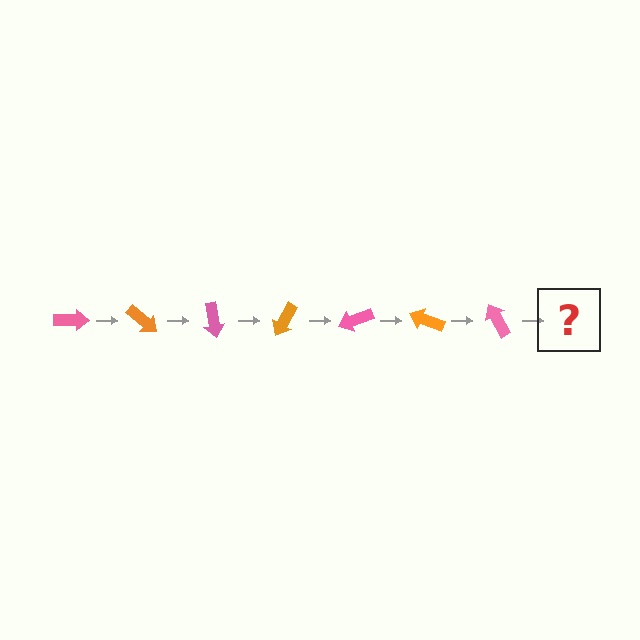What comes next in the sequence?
The next element should be an orange arrow, rotated 280 degrees from the start.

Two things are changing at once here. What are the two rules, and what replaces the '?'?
The two rules are that it rotates 40 degrees each step and the color cycles through pink and orange. The '?' should be an orange arrow, rotated 280 degrees from the start.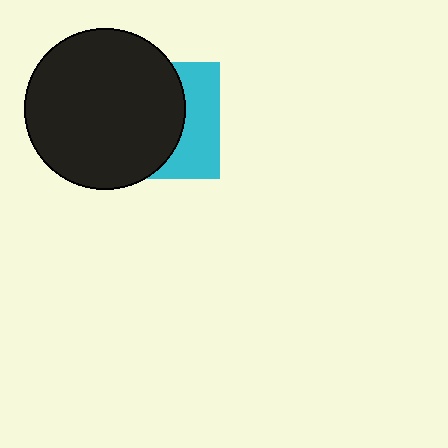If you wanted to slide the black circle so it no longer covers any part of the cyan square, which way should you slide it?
Slide it left — that is the most direct way to separate the two shapes.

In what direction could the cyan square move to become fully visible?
The cyan square could move right. That would shift it out from behind the black circle entirely.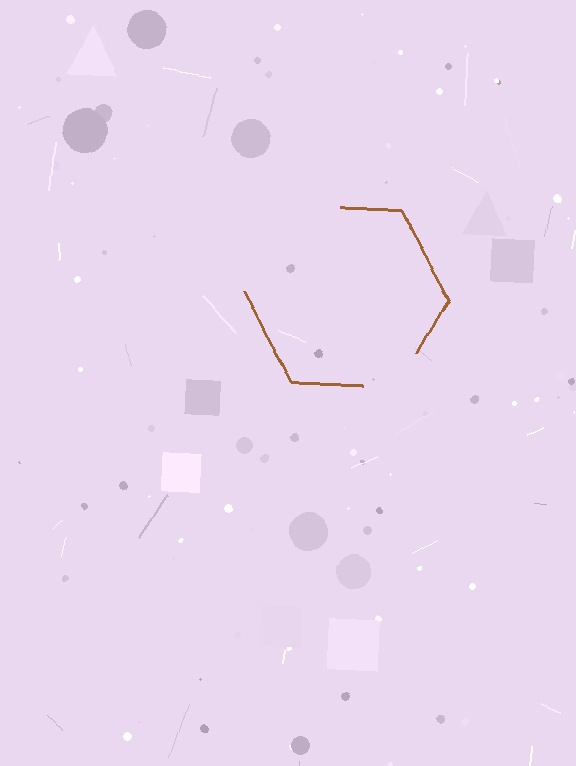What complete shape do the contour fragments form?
The contour fragments form a hexagon.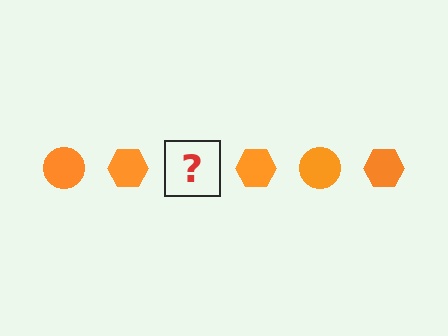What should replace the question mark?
The question mark should be replaced with an orange circle.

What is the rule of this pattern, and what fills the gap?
The rule is that the pattern cycles through circle, hexagon shapes in orange. The gap should be filled with an orange circle.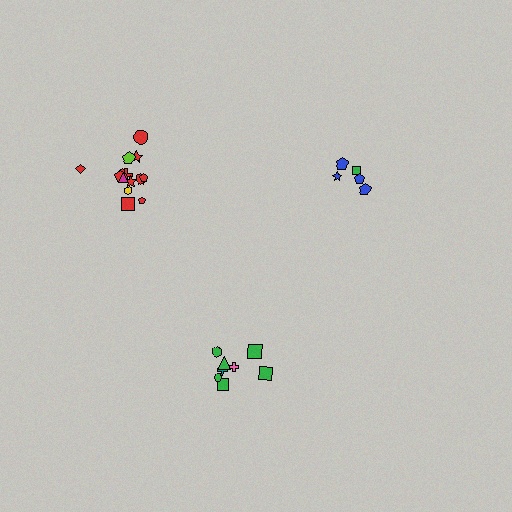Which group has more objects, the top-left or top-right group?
The top-left group.